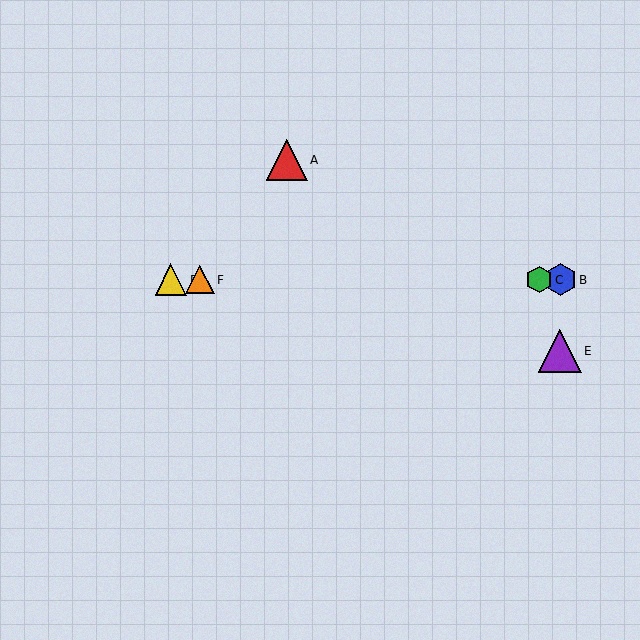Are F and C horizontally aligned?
Yes, both are at y≈280.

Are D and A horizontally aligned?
No, D is at y≈280 and A is at y≈160.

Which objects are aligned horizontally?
Objects B, C, D, F are aligned horizontally.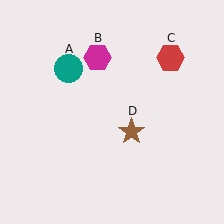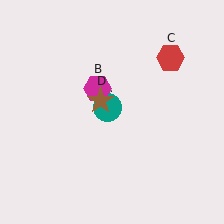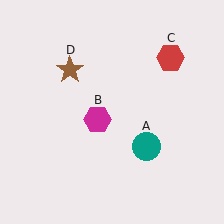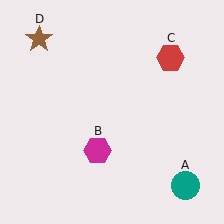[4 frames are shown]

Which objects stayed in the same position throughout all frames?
Red hexagon (object C) remained stationary.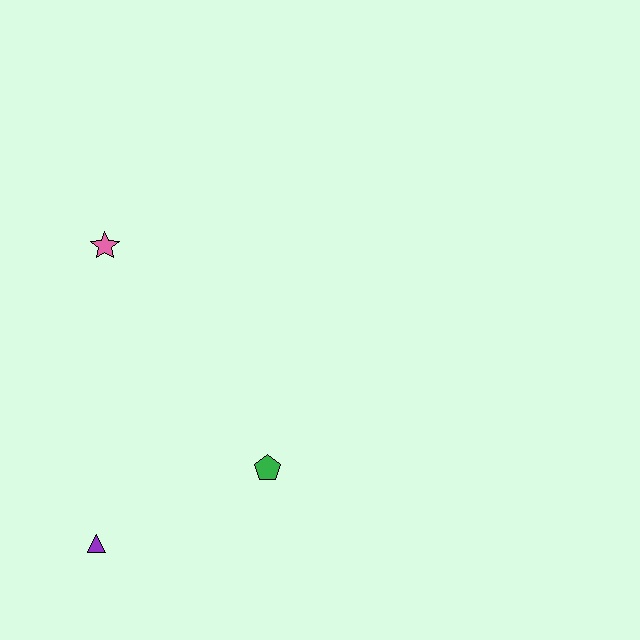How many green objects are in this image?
There is 1 green object.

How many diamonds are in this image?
There are no diamonds.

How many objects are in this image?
There are 3 objects.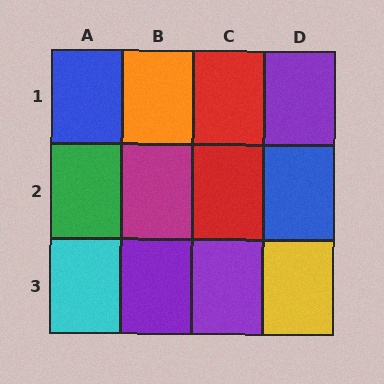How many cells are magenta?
1 cell is magenta.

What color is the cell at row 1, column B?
Orange.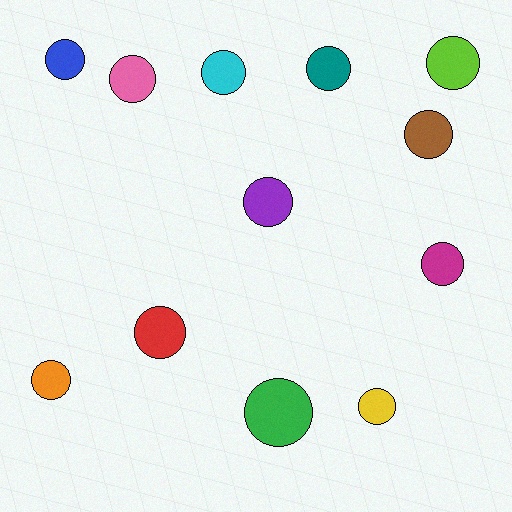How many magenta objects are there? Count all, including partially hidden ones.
There is 1 magenta object.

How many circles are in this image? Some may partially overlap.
There are 12 circles.